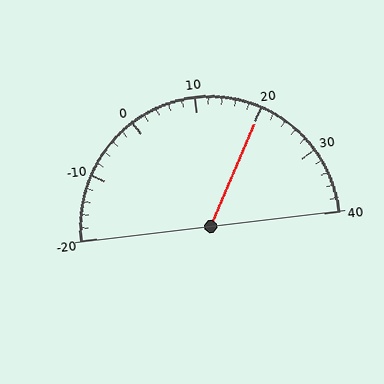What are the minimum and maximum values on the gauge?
The gauge ranges from -20 to 40.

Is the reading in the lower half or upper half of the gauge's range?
The reading is in the upper half of the range (-20 to 40).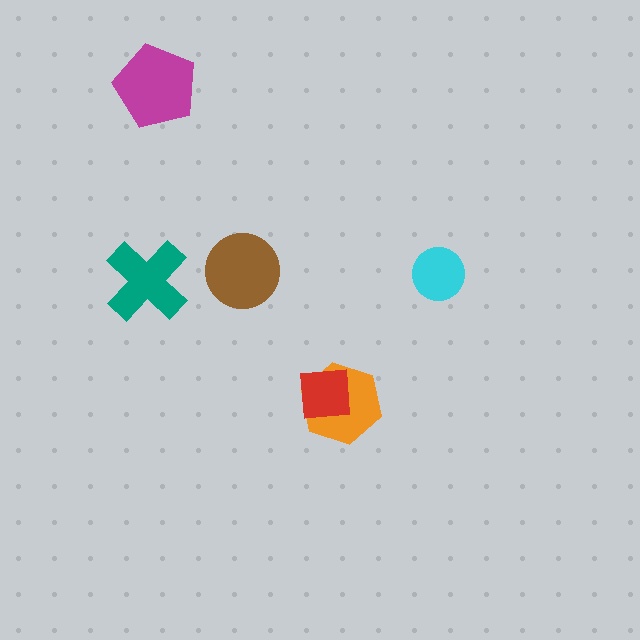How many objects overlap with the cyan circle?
0 objects overlap with the cyan circle.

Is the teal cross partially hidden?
No, no other shape covers it.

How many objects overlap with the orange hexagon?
1 object overlaps with the orange hexagon.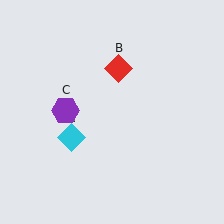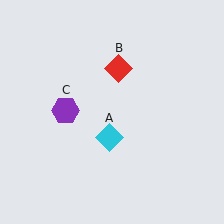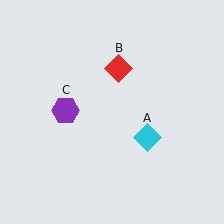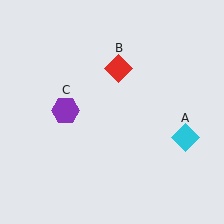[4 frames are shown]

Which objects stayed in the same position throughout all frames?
Red diamond (object B) and purple hexagon (object C) remained stationary.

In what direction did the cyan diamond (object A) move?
The cyan diamond (object A) moved right.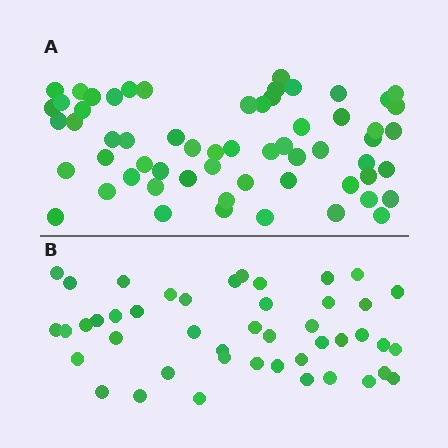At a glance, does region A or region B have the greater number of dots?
Region A (the top region) has more dots.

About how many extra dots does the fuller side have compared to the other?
Region A has approximately 15 more dots than region B.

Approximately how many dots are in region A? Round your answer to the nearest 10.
About 60 dots.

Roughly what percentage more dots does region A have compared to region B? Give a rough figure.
About 35% more.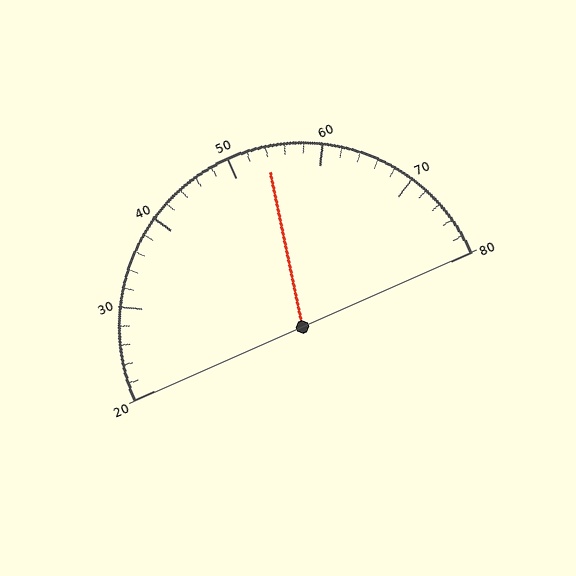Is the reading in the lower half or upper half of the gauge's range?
The reading is in the upper half of the range (20 to 80).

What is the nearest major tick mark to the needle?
The nearest major tick mark is 50.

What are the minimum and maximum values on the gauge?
The gauge ranges from 20 to 80.